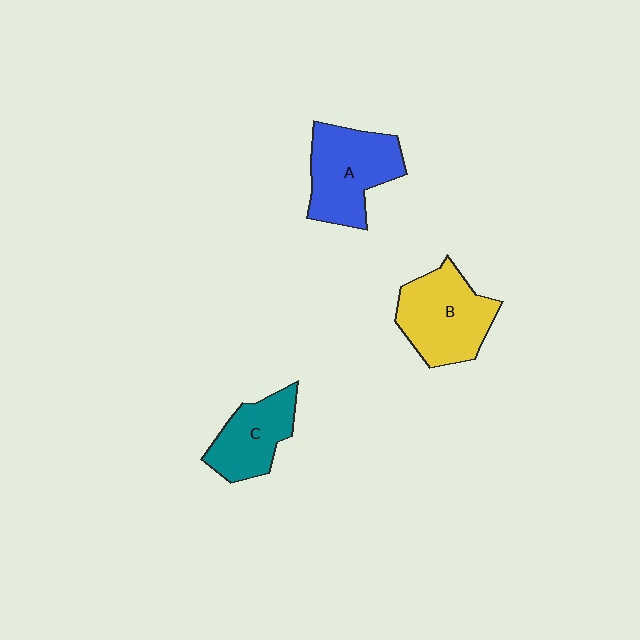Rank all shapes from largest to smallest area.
From largest to smallest: B (yellow), A (blue), C (teal).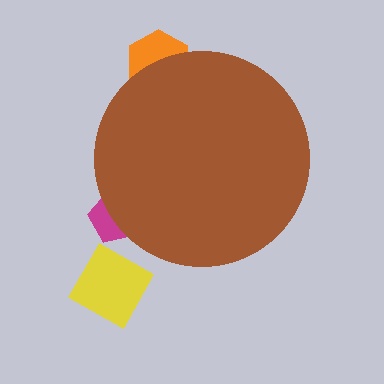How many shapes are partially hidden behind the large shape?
2 shapes are partially hidden.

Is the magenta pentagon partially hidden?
Yes, the magenta pentagon is partially hidden behind the brown circle.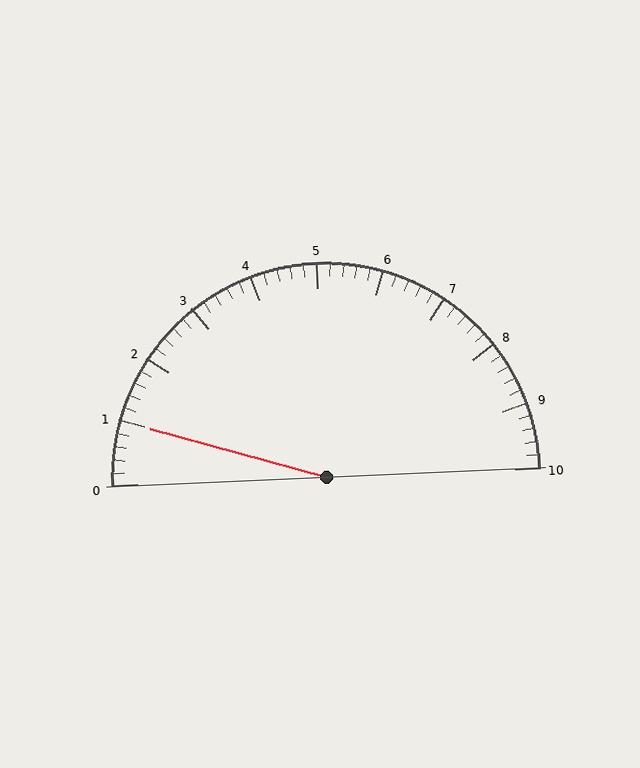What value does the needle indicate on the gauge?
The needle indicates approximately 1.0.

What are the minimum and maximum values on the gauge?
The gauge ranges from 0 to 10.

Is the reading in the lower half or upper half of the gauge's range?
The reading is in the lower half of the range (0 to 10).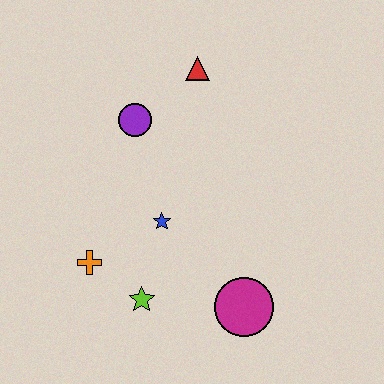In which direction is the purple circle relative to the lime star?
The purple circle is above the lime star.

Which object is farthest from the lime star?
The red triangle is farthest from the lime star.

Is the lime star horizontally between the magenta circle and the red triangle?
No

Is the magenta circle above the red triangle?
No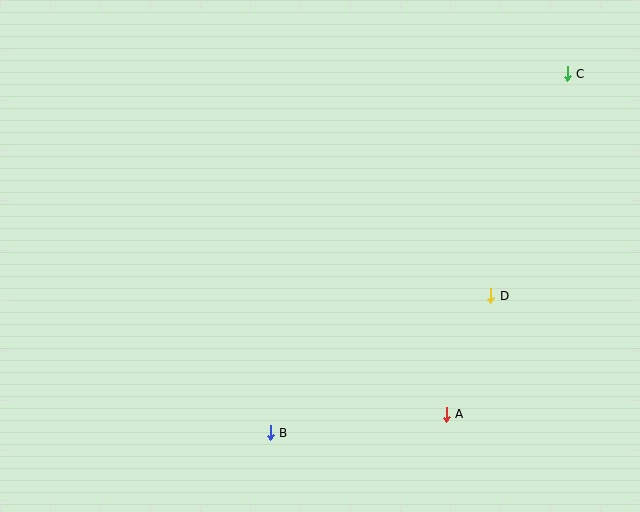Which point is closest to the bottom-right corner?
Point A is closest to the bottom-right corner.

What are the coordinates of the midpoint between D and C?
The midpoint between D and C is at (529, 185).